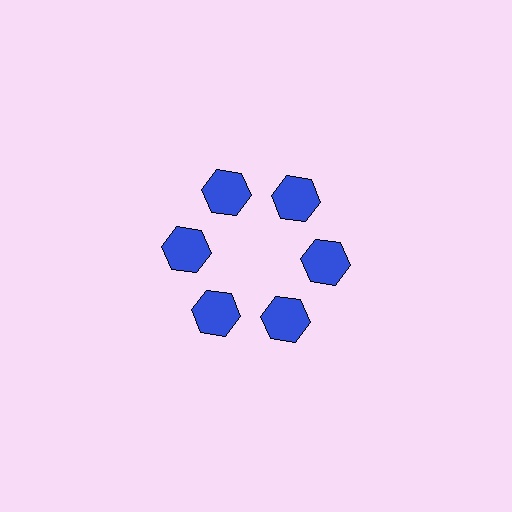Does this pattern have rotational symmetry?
Yes, this pattern has 6-fold rotational symmetry. It looks the same after rotating 60 degrees around the center.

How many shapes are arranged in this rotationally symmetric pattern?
There are 6 shapes, arranged in 6 groups of 1.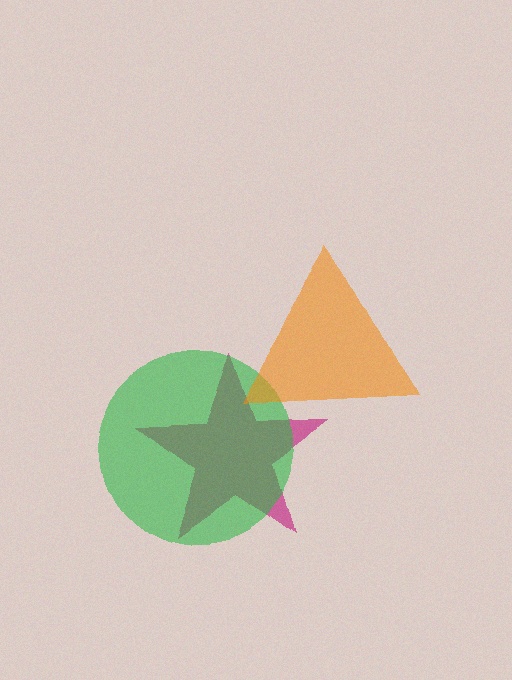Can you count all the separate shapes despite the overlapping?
Yes, there are 3 separate shapes.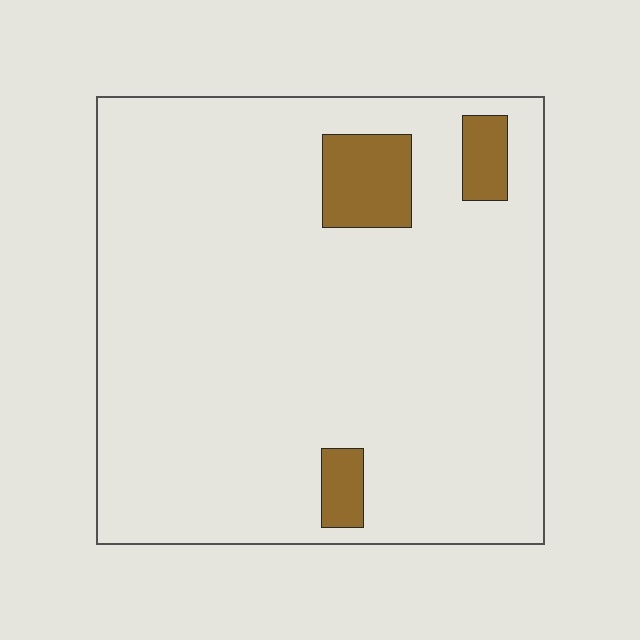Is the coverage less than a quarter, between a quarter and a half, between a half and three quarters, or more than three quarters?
Less than a quarter.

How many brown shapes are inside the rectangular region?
3.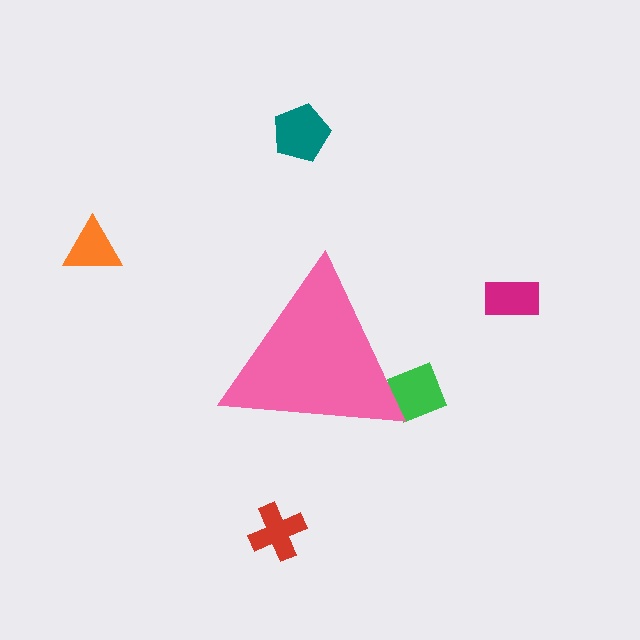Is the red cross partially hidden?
No, the red cross is fully visible.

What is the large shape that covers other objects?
A pink triangle.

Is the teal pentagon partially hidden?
No, the teal pentagon is fully visible.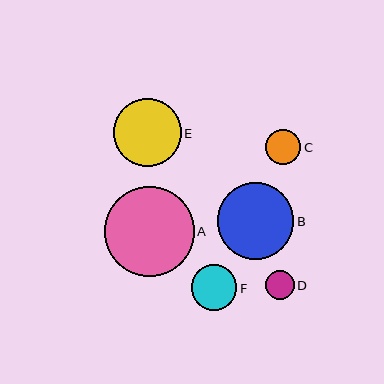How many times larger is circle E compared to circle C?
Circle E is approximately 1.9 times the size of circle C.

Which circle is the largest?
Circle A is the largest with a size of approximately 90 pixels.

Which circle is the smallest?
Circle D is the smallest with a size of approximately 29 pixels.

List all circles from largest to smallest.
From largest to smallest: A, B, E, F, C, D.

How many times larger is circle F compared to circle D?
Circle F is approximately 1.6 times the size of circle D.